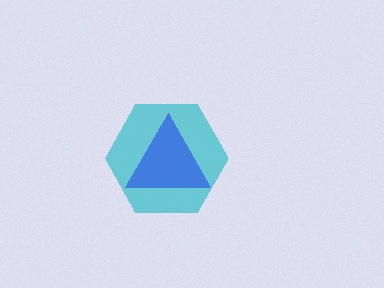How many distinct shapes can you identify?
There are 2 distinct shapes: a cyan hexagon, a blue triangle.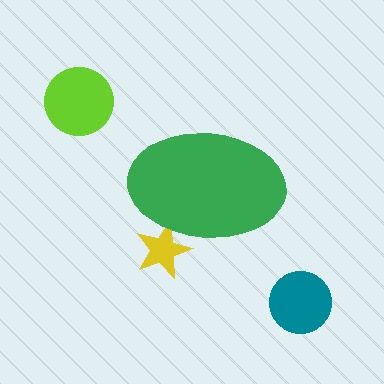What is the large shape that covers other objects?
A green ellipse.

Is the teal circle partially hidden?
No, the teal circle is fully visible.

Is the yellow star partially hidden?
Yes, the yellow star is partially hidden behind the green ellipse.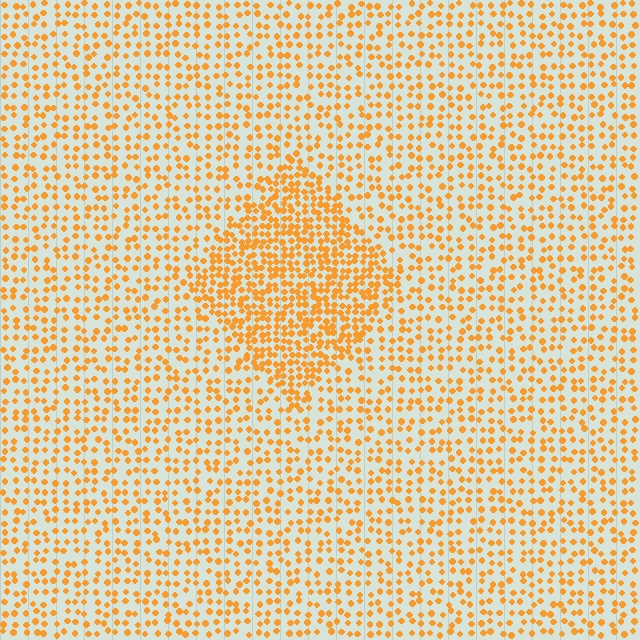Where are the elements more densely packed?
The elements are more densely packed inside the diamond boundary.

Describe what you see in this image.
The image contains small orange elements arranged at two different densities. A diamond-shaped region is visible where the elements are more densely packed than the surrounding area.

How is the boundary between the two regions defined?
The boundary is defined by a change in element density (approximately 2.0x ratio). All elements are the same color, size, and shape.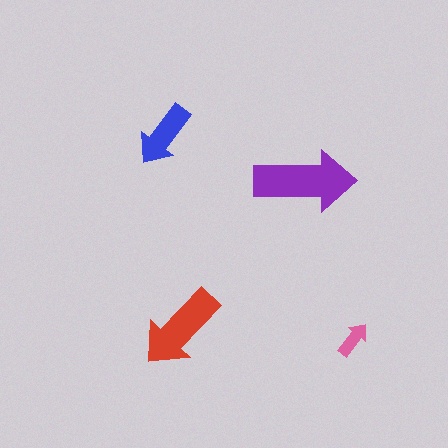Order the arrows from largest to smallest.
the purple one, the red one, the blue one, the pink one.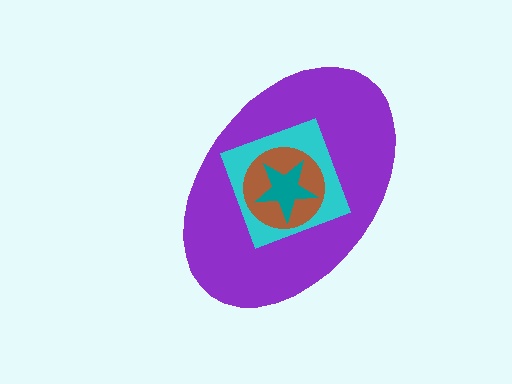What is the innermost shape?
The teal star.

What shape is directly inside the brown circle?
The teal star.